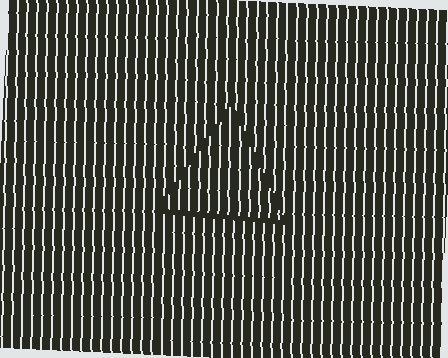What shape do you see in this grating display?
An illusory triangle. The interior of the shape contains the same grating, shifted by half a period — the contour is defined by the phase discontinuity where line-ends from the inner and outer gratings abut.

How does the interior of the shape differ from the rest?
The interior of the shape contains the same grating, shifted by half a period — the contour is defined by the phase discontinuity where line-ends from the inner and outer gratings abut.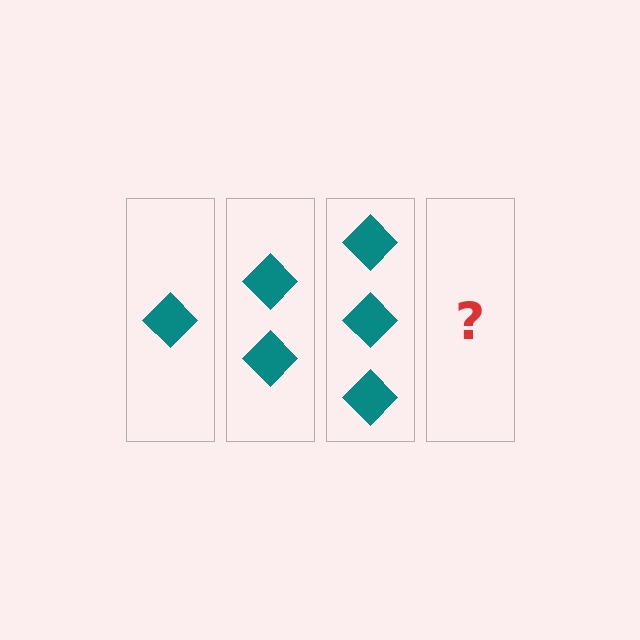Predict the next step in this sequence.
The next step is 4 diamonds.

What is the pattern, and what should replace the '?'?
The pattern is that each step adds one more diamond. The '?' should be 4 diamonds.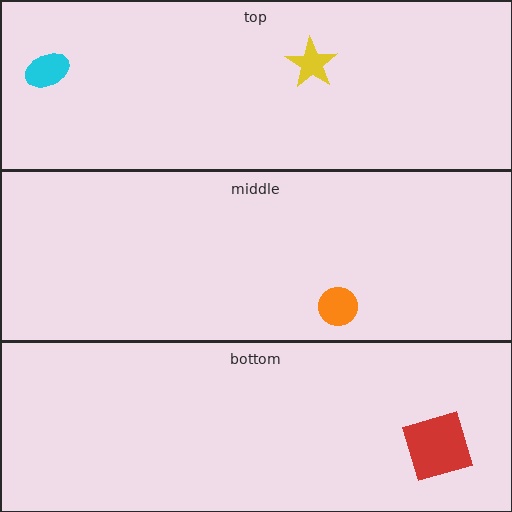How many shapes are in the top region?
2.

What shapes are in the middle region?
The orange circle.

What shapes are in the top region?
The cyan ellipse, the yellow star.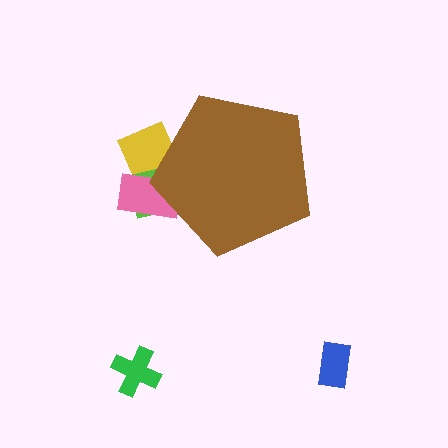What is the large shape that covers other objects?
A brown pentagon.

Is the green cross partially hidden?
No, the green cross is fully visible.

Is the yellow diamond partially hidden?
Yes, the yellow diamond is partially hidden behind the brown pentagon.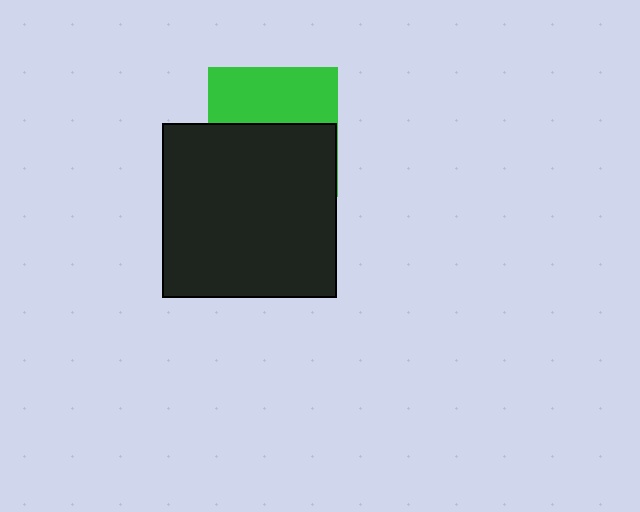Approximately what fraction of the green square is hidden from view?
Roughly 57% of the green square is hidden behind the black square.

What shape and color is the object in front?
The object in front is a black square.